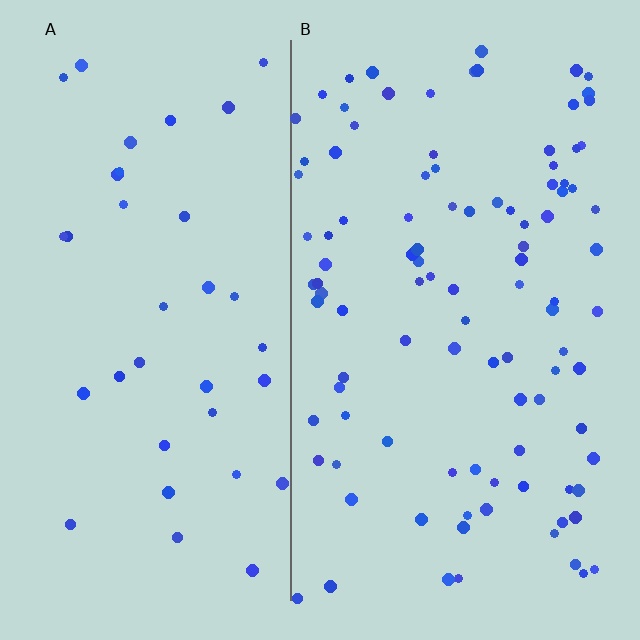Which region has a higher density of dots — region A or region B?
B (the right).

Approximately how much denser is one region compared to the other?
Approximately 2.8× — region B over region A.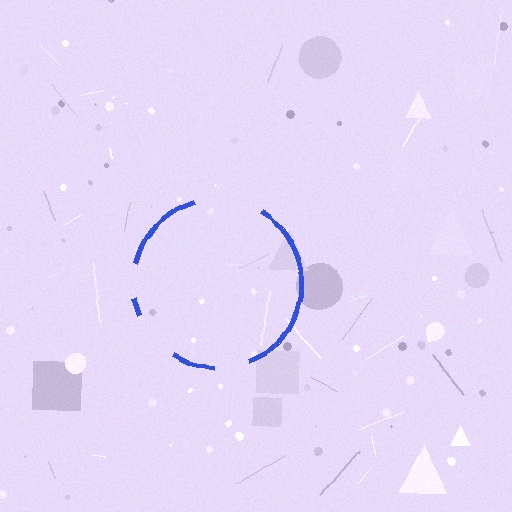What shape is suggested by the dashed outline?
The dashed outline suggests a circle.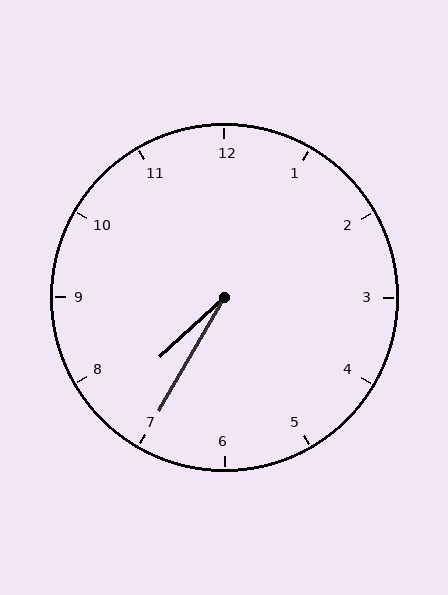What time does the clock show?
7:35.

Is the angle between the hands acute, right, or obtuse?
It is acute.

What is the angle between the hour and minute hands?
Approximately 18 degrees.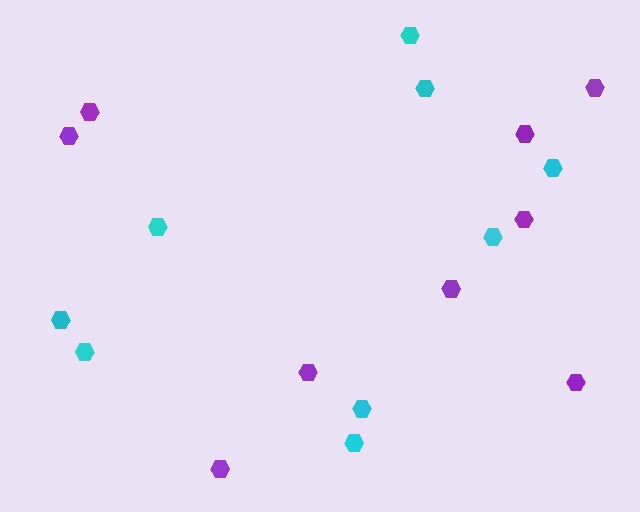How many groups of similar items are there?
There are 2 groups: one group of cyan hexagons (9) and one group of purple hexagons (9).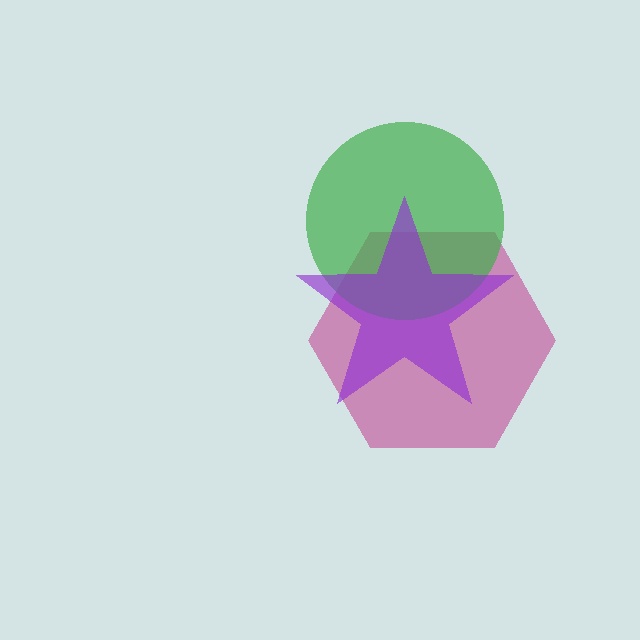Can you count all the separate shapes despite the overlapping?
Yes, there are 3 separate shapes.